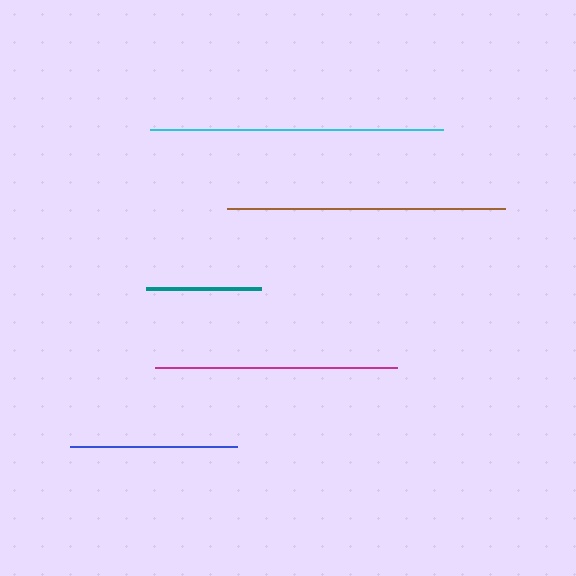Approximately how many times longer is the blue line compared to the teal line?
The blue line is approximately 1.4 times the length of the teal line.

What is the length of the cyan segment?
The cyan segment is approximately 293 pixels long.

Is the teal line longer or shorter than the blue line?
The blue line is longer than the teal line.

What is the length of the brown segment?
The brown segment is approximately 279 pixels long.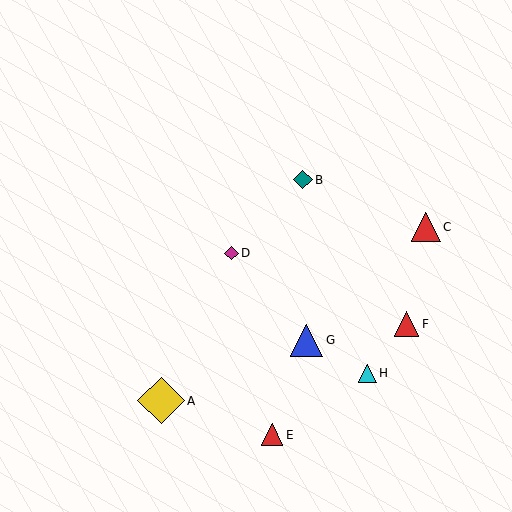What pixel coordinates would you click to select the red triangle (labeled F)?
Click at (406, 324) to select the red triangle F.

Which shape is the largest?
The yellow diamond (labeled A) is the largest.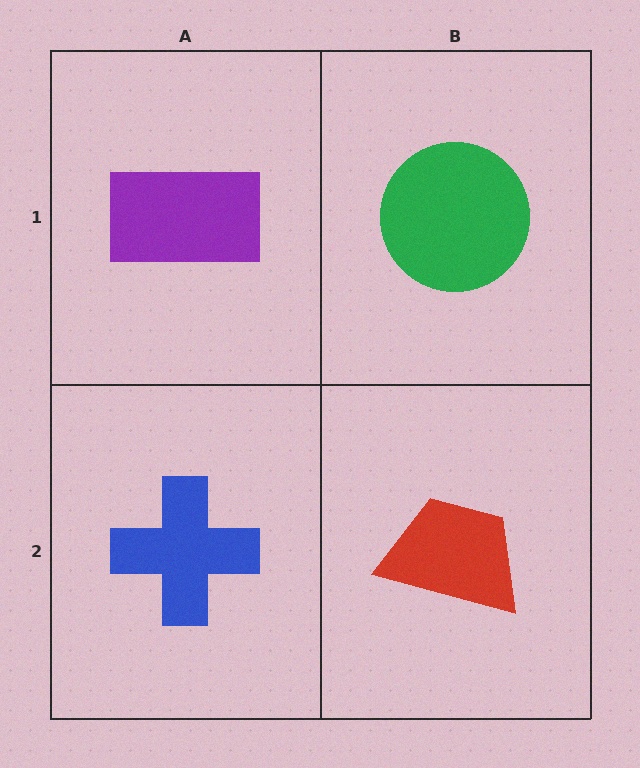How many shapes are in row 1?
2 shapes.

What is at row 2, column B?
A red trapezoid.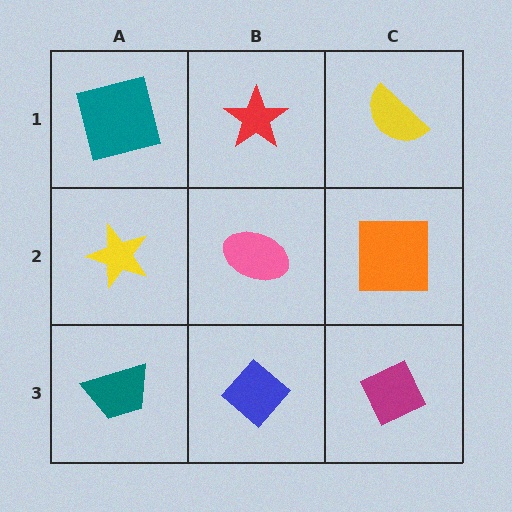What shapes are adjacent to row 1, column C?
An orange square (row 2, column C), a red star (row 1, column B).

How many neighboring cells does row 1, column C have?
2.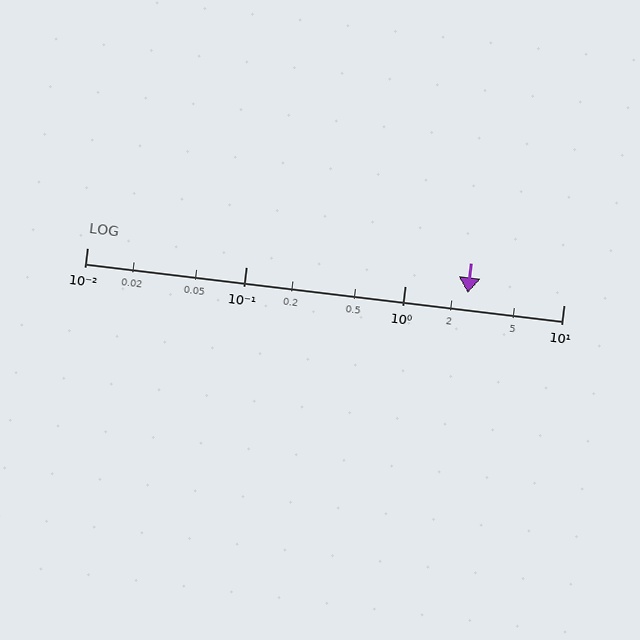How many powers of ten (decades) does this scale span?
The scale spans 3 decades, from 0.01 to 10.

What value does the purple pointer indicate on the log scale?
The pointer indicates approximately 2.5.